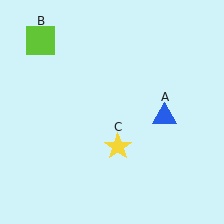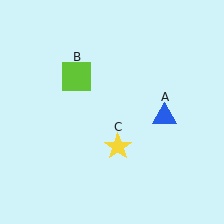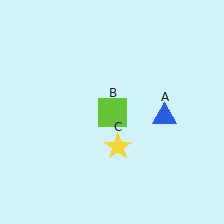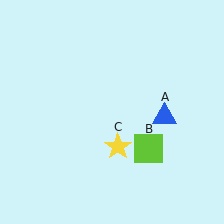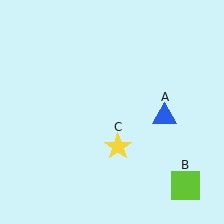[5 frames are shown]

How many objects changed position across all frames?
1 object changed position: lime square (object B).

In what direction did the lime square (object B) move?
The lime square (object B) moved down and to the right.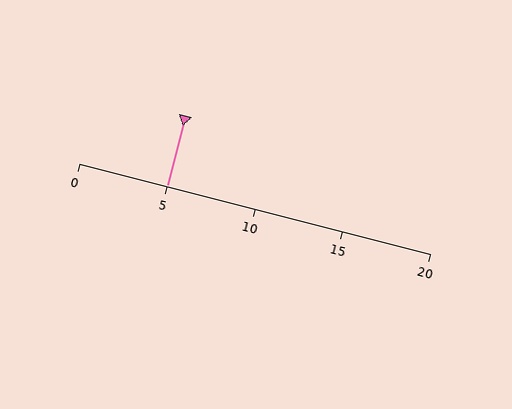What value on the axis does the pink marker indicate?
The marker indicates approximately 5.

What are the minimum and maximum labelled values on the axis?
The axis runs from 0 to 20.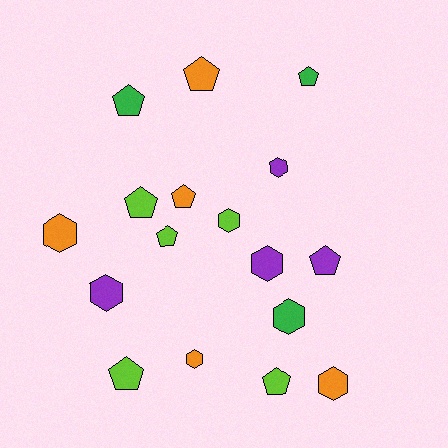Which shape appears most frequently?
Pentagon, with 9 objects.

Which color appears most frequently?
Lime, with 5 objects.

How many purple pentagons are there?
There is 1 purple pentagon.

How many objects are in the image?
There are 17 objects.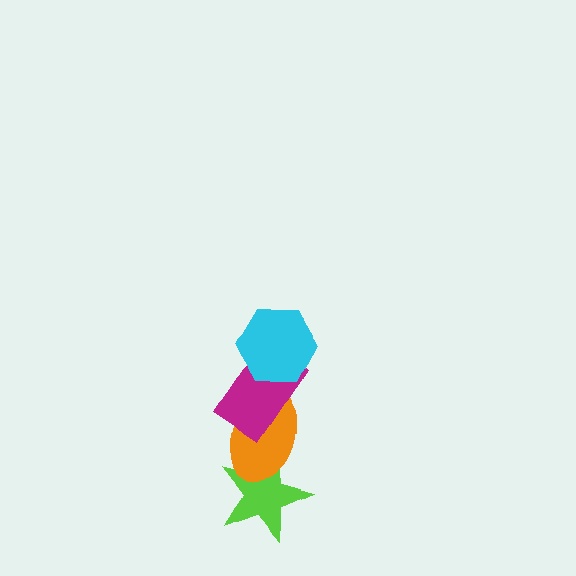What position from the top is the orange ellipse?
The orange ellipse is 3rd from the top.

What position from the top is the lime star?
The lime star is 4th from the top.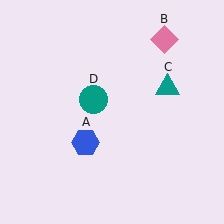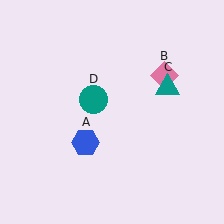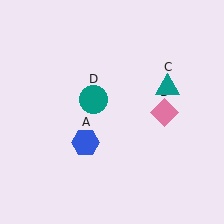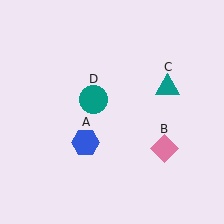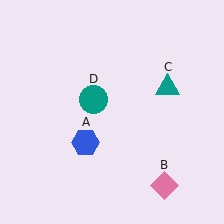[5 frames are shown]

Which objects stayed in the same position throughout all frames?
Blue hexagon (object A) and teal triangle (object C) and teal circle (object D) remained stationary.